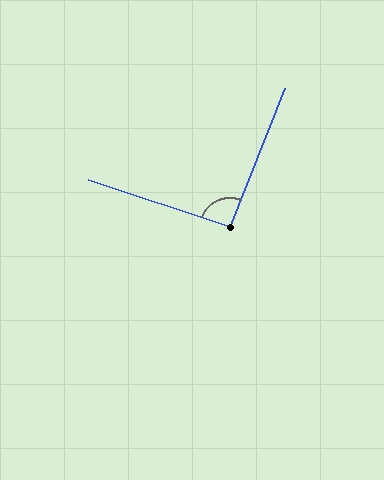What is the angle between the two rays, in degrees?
Approximately 94 degrees.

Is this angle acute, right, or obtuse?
It is approximately a right angle.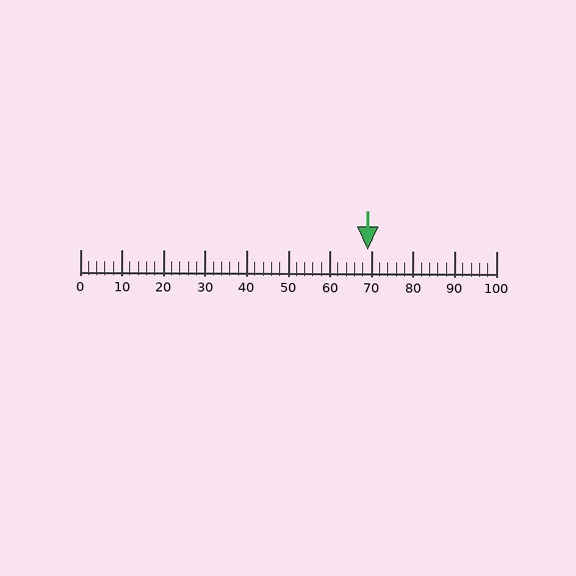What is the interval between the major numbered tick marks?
The major tick marks are spaced 10 units apart.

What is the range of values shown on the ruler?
The ruler shows values from 0 to 100.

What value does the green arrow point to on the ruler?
The green arrow points to approximately 69.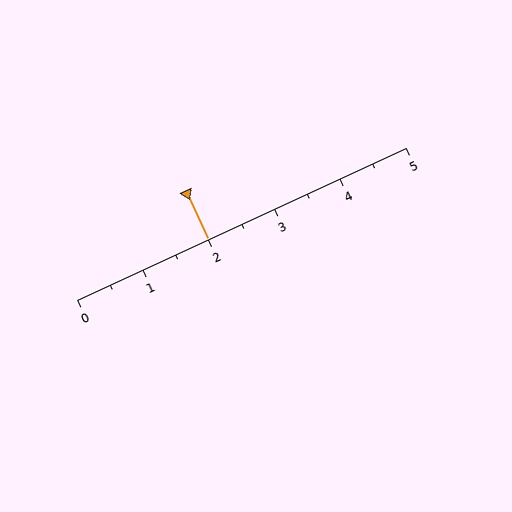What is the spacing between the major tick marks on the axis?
The major ticks are spaced 1 apart.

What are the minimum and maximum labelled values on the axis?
The axis runs from 0 to 5.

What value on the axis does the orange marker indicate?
The marker indicates approximately 2.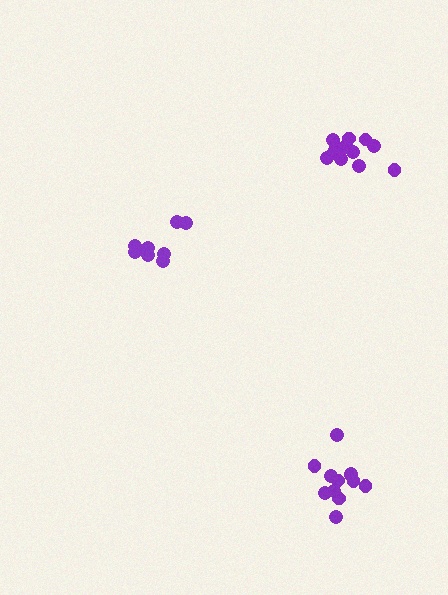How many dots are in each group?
Group 1: 12 dots, Group 2: 8 dots, Group 3: 13 dots (33 total).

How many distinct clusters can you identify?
There are 3 distinct clusters.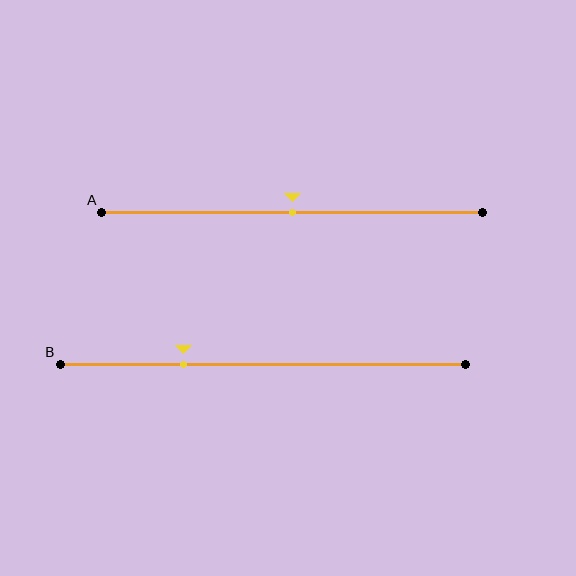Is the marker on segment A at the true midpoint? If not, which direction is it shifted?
Yes, the marker on segment A is at the true midpoint.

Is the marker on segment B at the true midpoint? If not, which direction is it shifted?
No, the marker on segment B is shifted to the left by about 20% of the segment length.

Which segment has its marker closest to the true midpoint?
Segment A has its marker closest to the true midpoint.